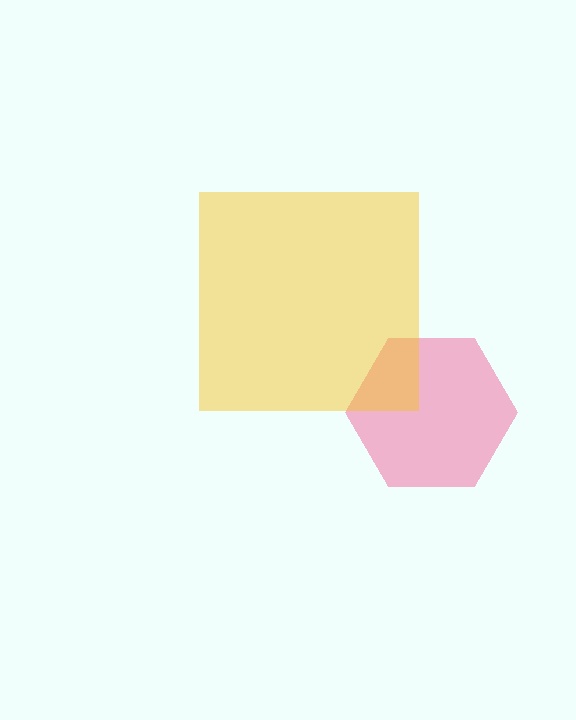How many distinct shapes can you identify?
There are 2 distinct shapes: a pink hexagon, a yellow square.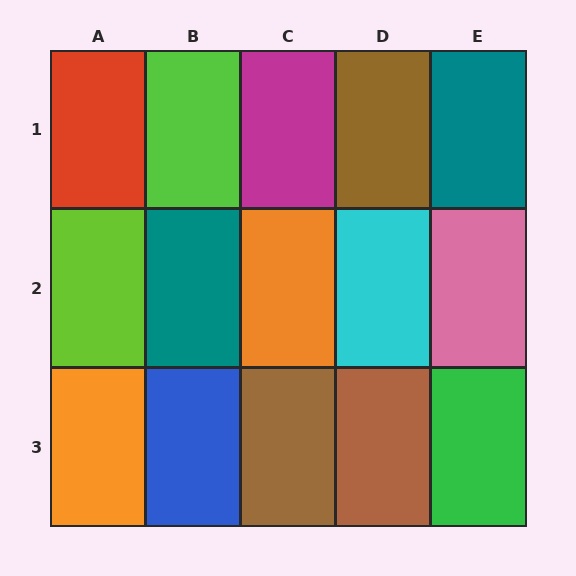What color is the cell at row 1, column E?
Teal.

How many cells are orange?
2 cells are orange.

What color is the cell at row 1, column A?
Red.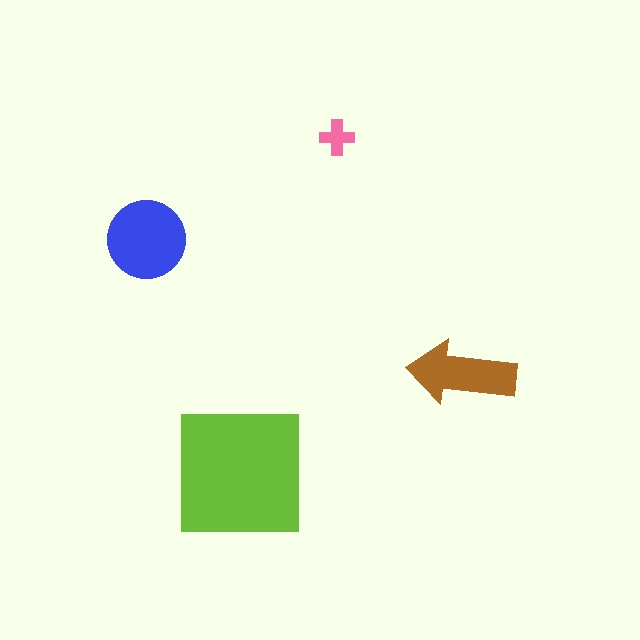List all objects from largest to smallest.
The lime square, the blue circle, the brown arrow, the pink cross.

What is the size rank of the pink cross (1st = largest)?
4th.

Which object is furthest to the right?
The brown arrow is rightmost.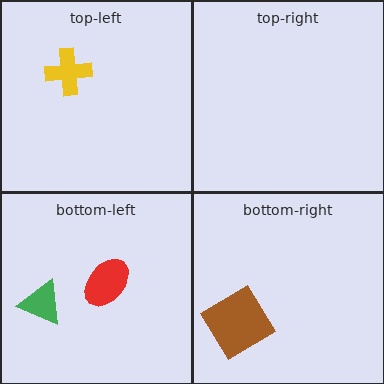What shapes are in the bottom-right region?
The brown diamond.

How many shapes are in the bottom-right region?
1.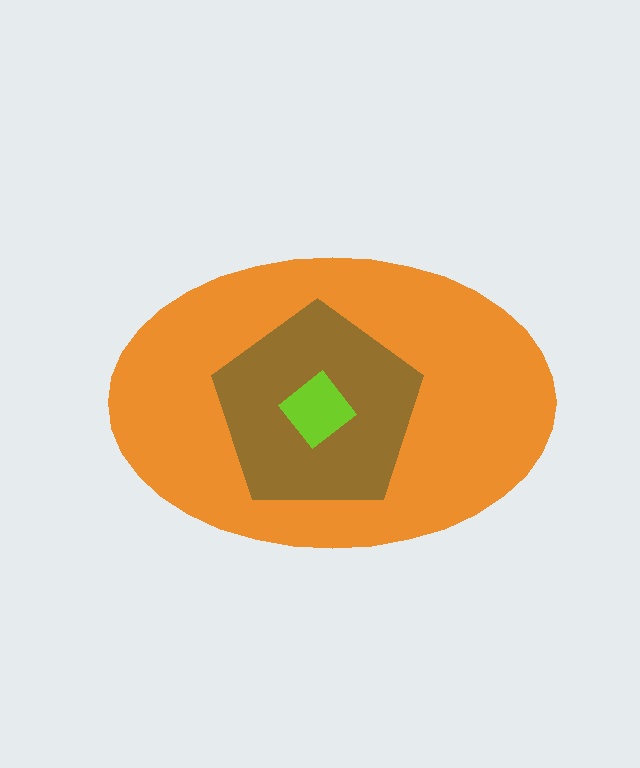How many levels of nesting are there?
3.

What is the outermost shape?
The orange ellipse.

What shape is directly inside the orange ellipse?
The brown pentagon.